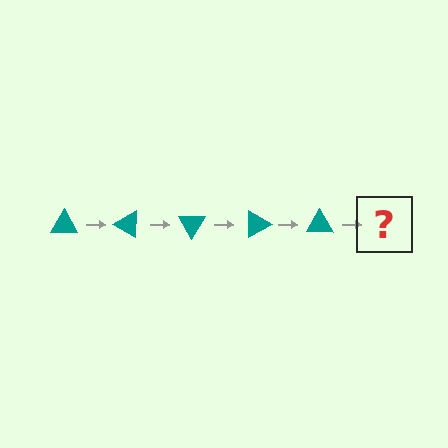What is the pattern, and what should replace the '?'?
The pattern is that the triangle rotates 30 degrees each step. The '?' should be a teal triangle rotated 150 degrees.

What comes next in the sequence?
The next element should be a teal triangle rotated 150 degrees.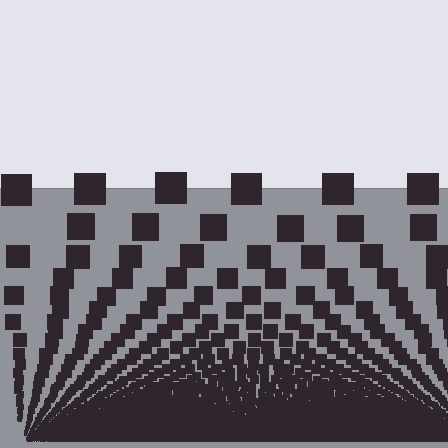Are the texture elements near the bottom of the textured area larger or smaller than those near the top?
Smaller. The gradient is inverted — elements near the bottom are smaller and denser.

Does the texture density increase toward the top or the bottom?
Density increases toward the bottom.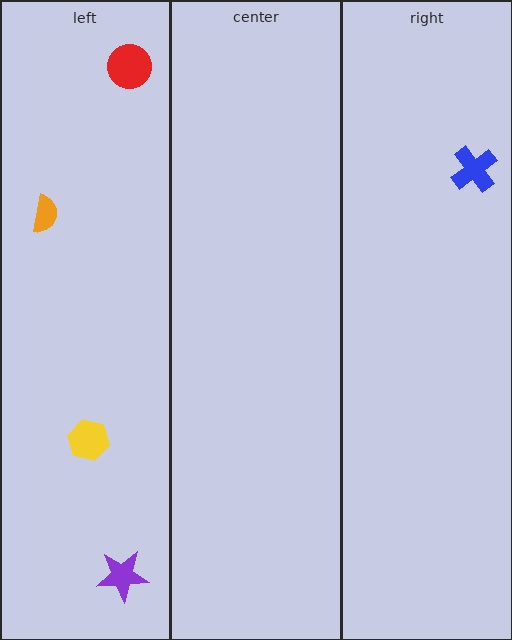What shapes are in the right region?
The blue cross.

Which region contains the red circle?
The left region.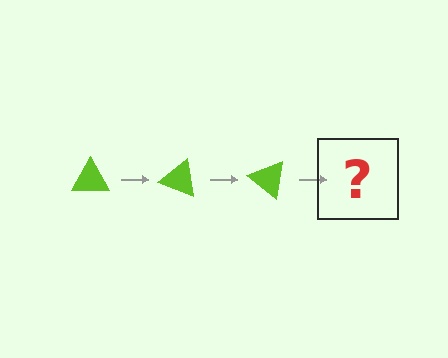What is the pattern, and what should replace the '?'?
The pattern is that the triangle rotates 20 degrees each step. The '?' should be a lime triangle rotated 60 degrees.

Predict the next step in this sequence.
The next step is a lime triangle rotated 60 degrees.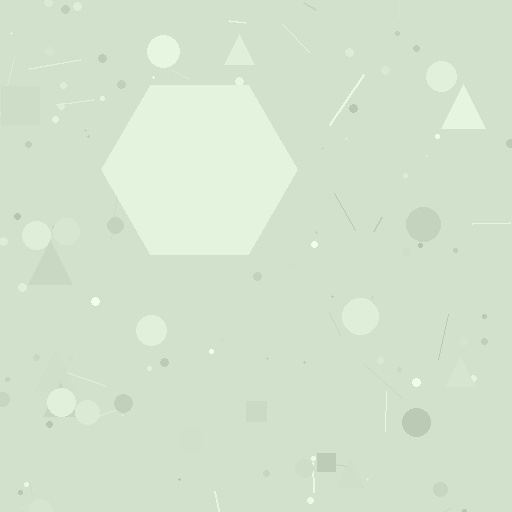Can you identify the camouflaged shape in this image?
The camouflaged shape is a hexagon.